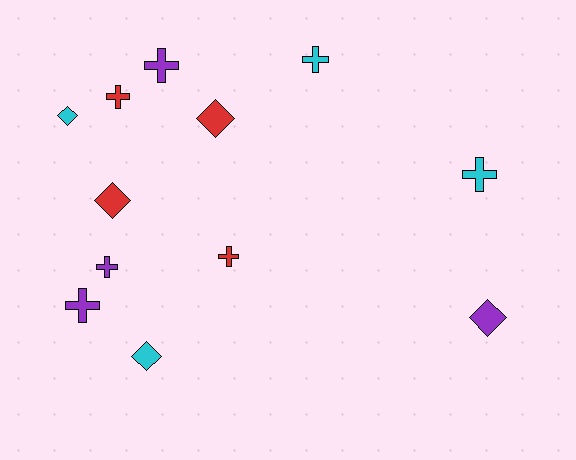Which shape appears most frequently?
Cross, with 7 objects.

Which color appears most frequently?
Cyan, with 4 objects.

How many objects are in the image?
There are 12 objects.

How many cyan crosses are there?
There are 2 cyan crosses.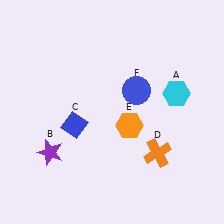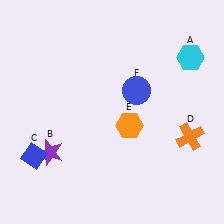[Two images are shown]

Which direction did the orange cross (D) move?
The orange cross (D) moved right.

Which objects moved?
The objects that moved are: the cyan hexagon (A), the blue diamond (C), the orange cross (D).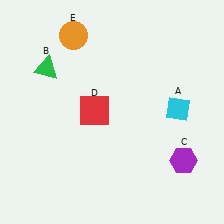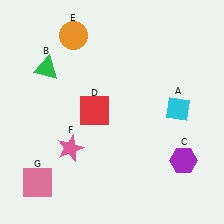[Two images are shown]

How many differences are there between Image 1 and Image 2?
There are 2 differences between the two images.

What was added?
A pink star (F), a pink square (G) were added in Image 2.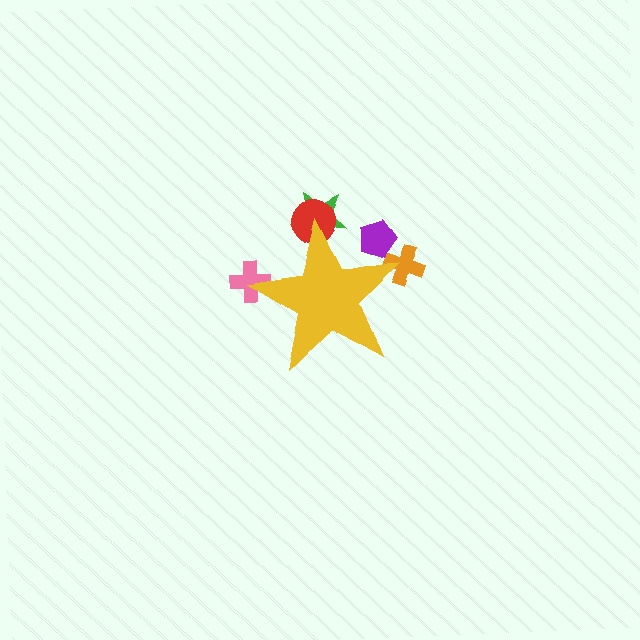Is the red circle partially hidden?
Yes, the red circle is partially hidden behind the yellow star.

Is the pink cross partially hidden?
Yes, the pink cross is partially hidden behind the yellow star.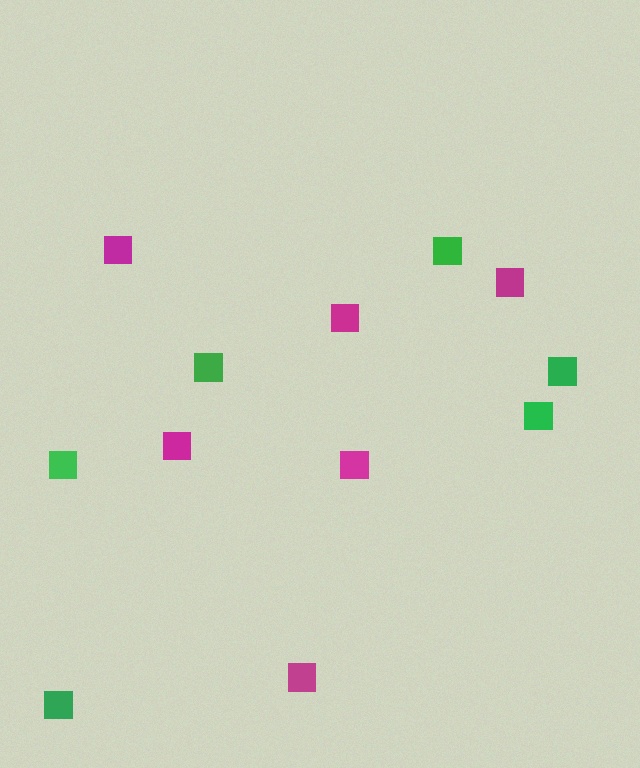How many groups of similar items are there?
There are 2 groups: one group of magenta squares (6) and one group of green squares (6).